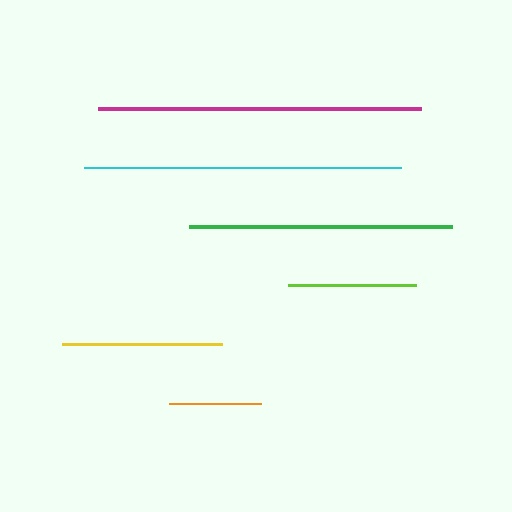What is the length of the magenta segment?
The magenta segment is approximately 323 pixels long.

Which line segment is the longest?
The magenta line is the longest at approximately 323 pixels.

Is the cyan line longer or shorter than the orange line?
The cyan line is longer than the orange line.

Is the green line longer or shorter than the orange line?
The green line is longer than the orange line.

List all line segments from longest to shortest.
From longest to shortest: magenta, cyan, green, yellow, lime, orange.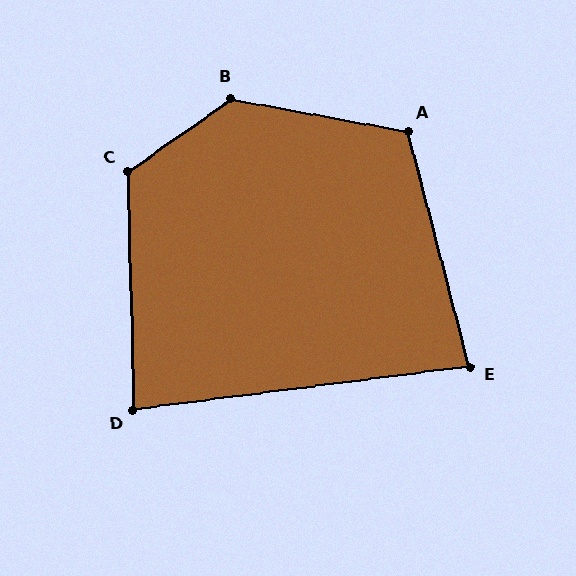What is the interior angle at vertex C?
Approximately 124 degrees (obtuse).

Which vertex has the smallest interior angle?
E, at approximately 83 degrees.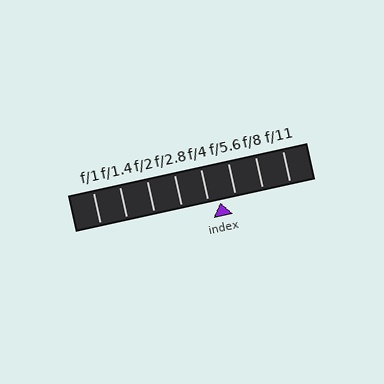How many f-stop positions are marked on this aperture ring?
There are 8 f-stop positions marked.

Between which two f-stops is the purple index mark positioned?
The index mark is between f/4 and f/5.6.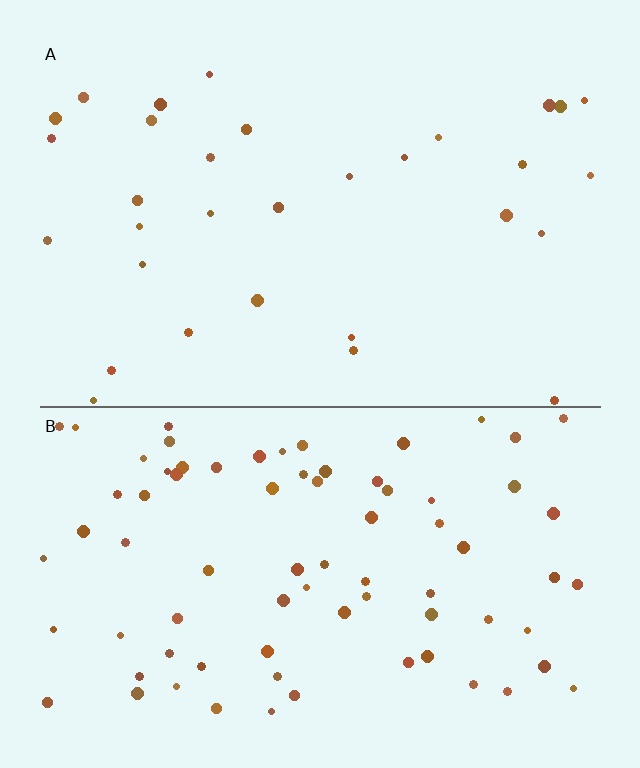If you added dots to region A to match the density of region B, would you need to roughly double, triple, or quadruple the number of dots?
Approximately double.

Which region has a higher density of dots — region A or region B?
B (the bottom).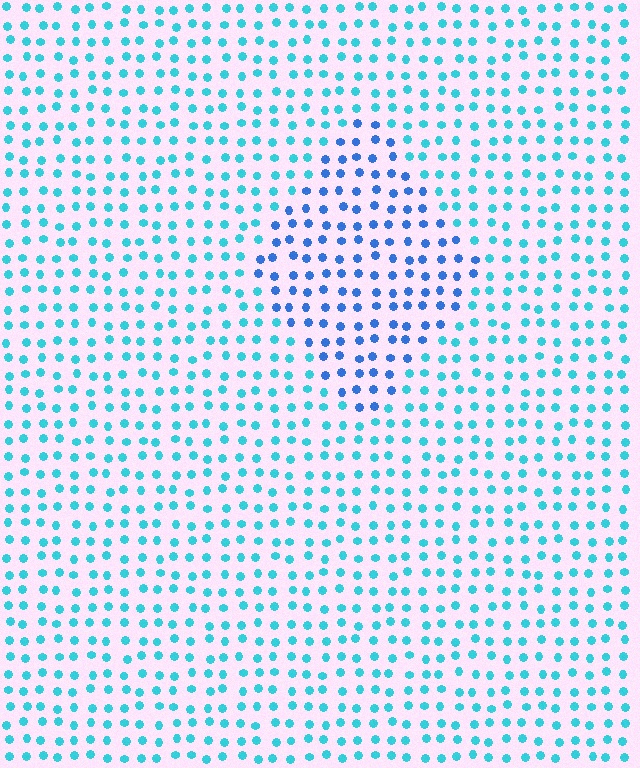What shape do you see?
I see a diamond.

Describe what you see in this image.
The image is filled with small cyan elements in a uniform arrangement. A diamond-shaped region is visible where the elements are tinted to a slightly different hue, forming a subtle color boundary.